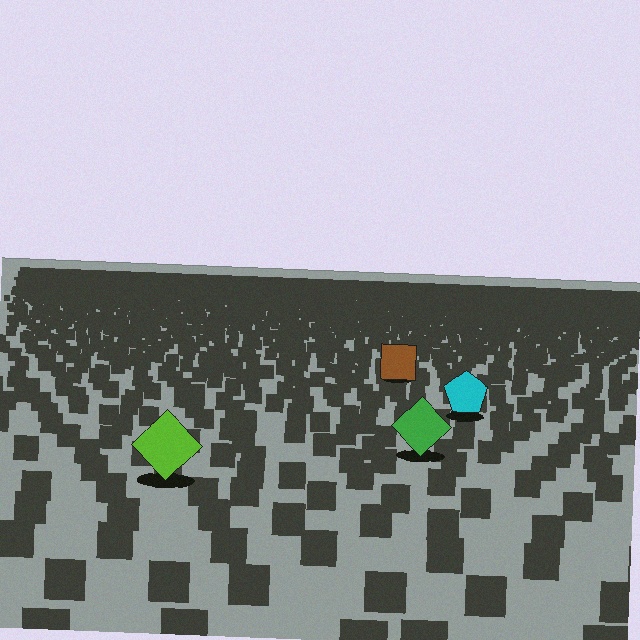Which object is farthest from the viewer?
The brown square is farthest from the viewer. It appears smaller and the ground texture around it is denser.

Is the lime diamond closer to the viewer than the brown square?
Yes. The lime diamond is closer — you can tell from the texture gradient: the ground texture is coarser near it.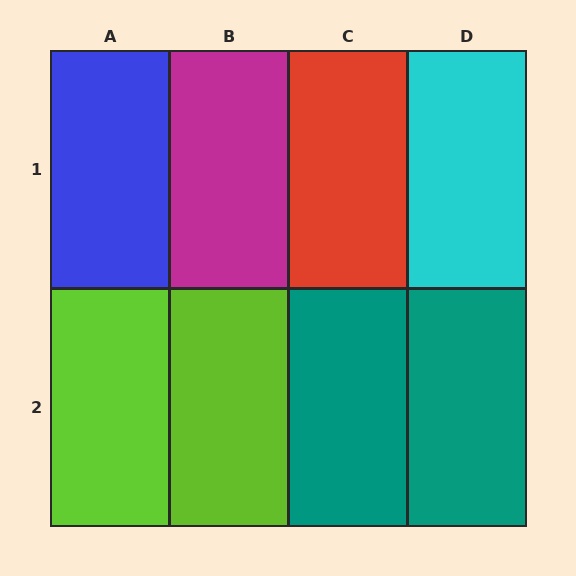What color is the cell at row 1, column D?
Cyan.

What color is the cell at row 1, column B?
Magenta.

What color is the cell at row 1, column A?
Blue.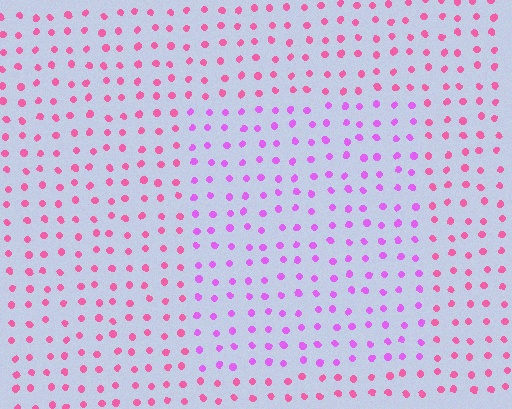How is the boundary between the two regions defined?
The boundary is defined purely by a slight shift in hue (about 37 degrees). Spacing, size, and orientation are identical on both sides.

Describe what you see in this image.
The image is filled with small pink elements in a uniform arrangement. A rectangle-shaped region is visible where the elements are tinted to a slightly different hue, forming a subtle color boundary.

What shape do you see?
I see a rectangle.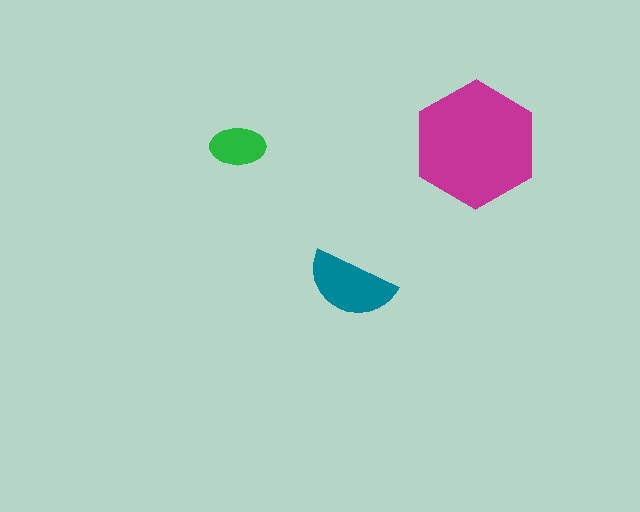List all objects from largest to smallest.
The magenta hexagon, the teal semicircle, the green ellipse.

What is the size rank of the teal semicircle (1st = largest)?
2nd.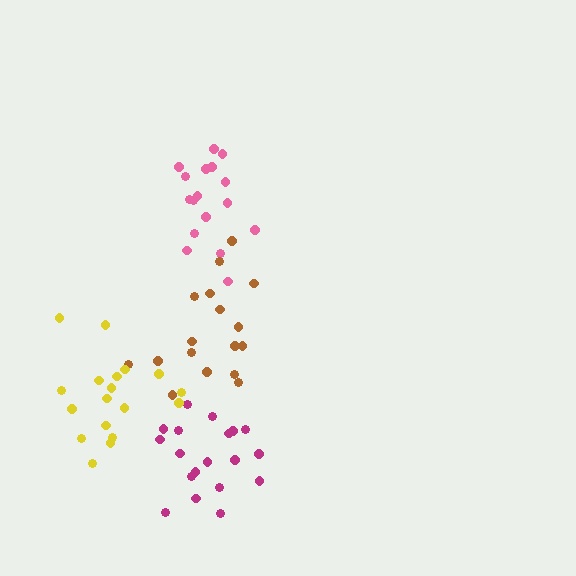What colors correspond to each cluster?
The clusters are colored: magenta, pink, brown, yellow.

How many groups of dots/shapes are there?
There are 4 groups.